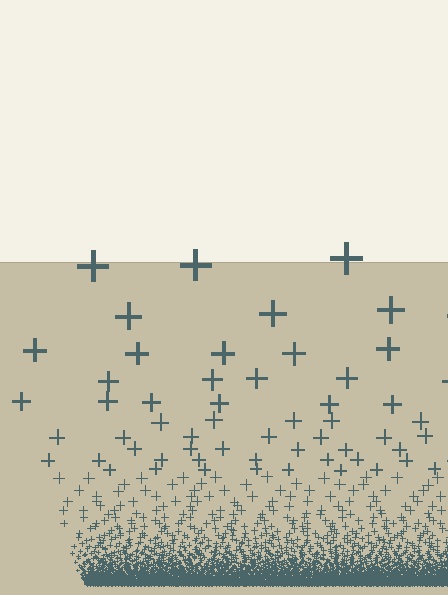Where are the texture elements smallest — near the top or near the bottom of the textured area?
Near the bottom.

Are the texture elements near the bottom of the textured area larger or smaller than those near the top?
Smaller. The gradient is inverted — elements near the bottom are smaller and denser.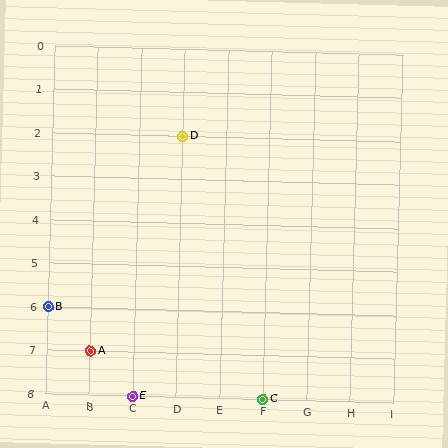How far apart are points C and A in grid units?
Points C and A are 4 columns and 1 row apart (about 4.1 grid units diagonally).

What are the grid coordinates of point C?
Point C is at grid coordinates (F, 8).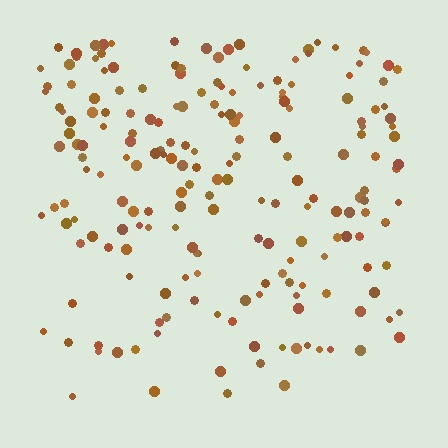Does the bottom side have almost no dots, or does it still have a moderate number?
Still a moderate number, just noticeably fewer than the top.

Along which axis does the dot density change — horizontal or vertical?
Vertical.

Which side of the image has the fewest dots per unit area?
The bottom.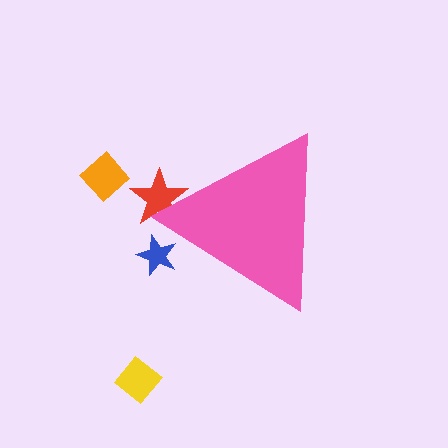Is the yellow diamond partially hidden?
No, the yellow diamond is fully visible.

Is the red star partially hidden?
Yes, the red star is partially hidden behind the pink triangle.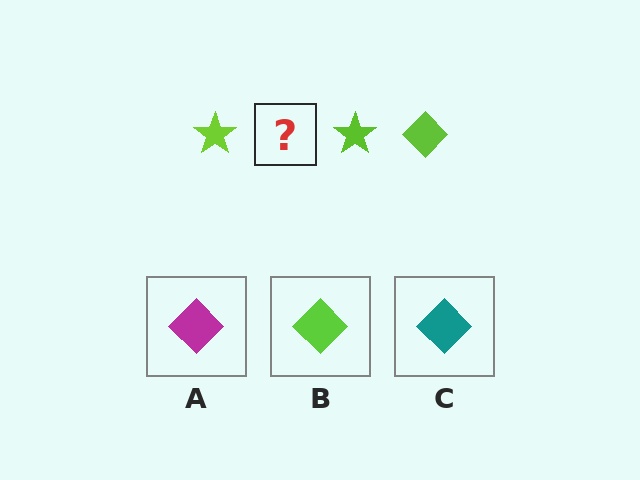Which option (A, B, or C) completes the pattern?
B.